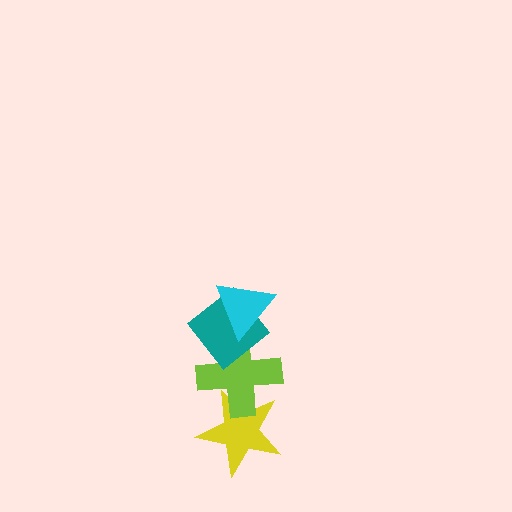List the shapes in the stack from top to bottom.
From top to bottom: the cyan triangle, the teal diamond, the lime cross, the yellow star.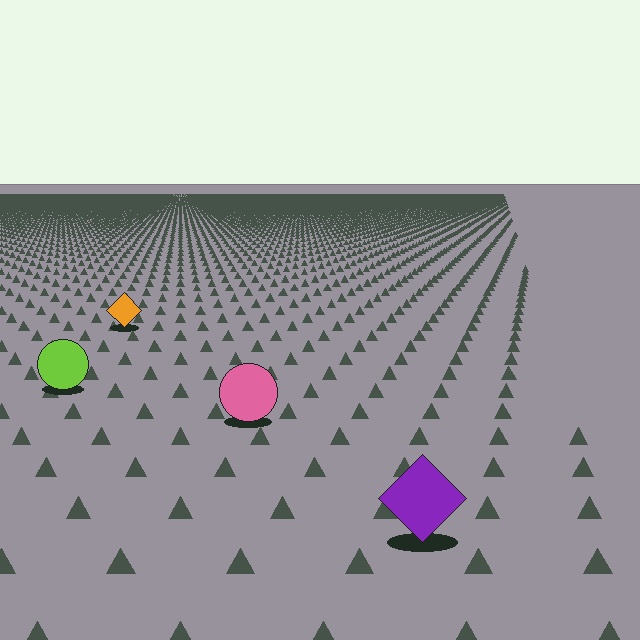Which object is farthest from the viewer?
The orange diamond is farthest from the viewer. It appears smaller and the ground texture around it is denser.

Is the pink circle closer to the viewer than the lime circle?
Yes. The pink circle is closer — you can tell from the texture gradient: the ground texture is coarser near it.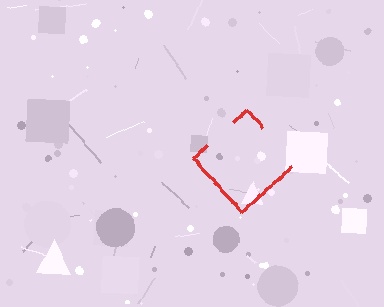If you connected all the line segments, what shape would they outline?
They would outline a diamond.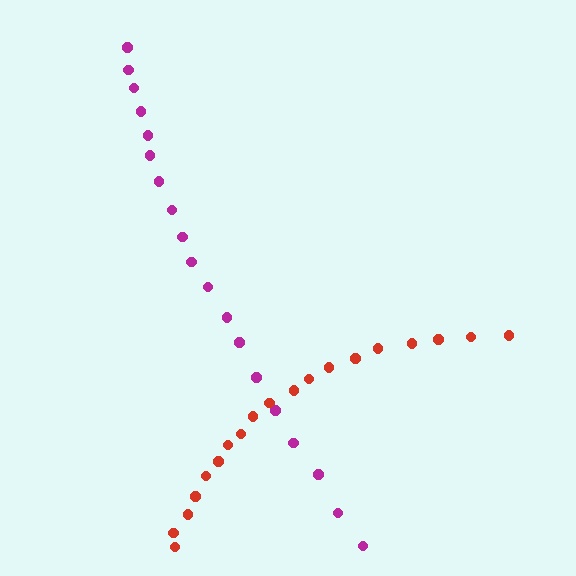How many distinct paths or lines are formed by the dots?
There are 2 distinct paths.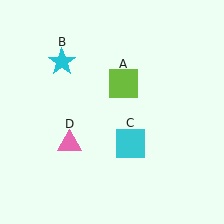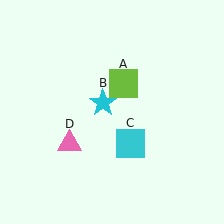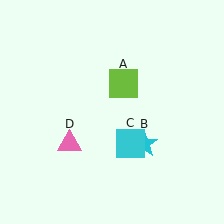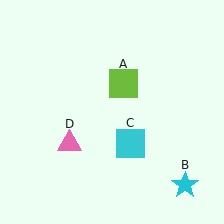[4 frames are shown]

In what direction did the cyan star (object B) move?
The cyan star (object B) moved down and to the right.